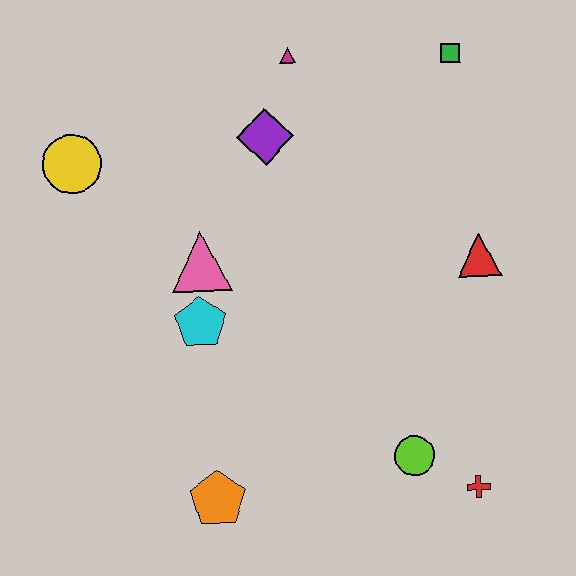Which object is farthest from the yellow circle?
The red cross is farthest from the yellow circle.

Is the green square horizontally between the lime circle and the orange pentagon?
No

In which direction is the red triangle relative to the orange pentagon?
The red triangle is to the right of the orange pentagon.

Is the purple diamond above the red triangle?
Yes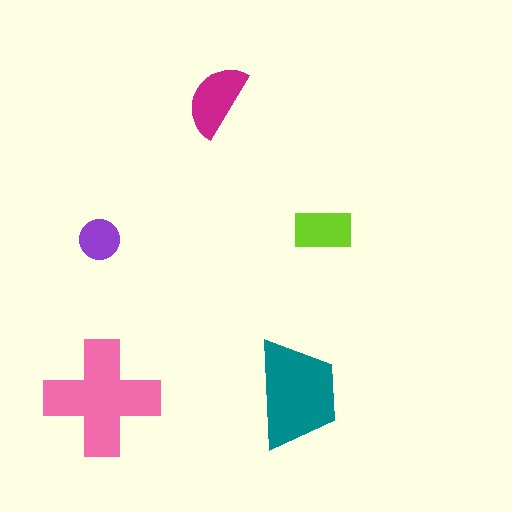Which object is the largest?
The pink cross.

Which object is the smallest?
The purple circle.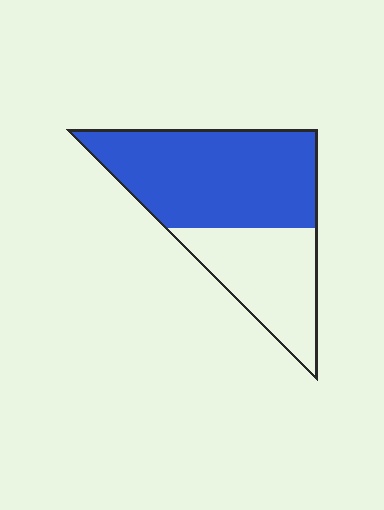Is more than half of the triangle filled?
Yes.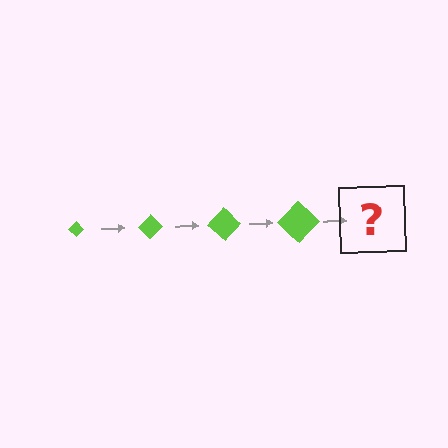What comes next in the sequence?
The next element should be a lime diamond, larger than the previous one.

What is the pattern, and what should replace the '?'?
The pattern is that the diamond gets progressively larger each step. The '?' should be a lime diamond, larger than the previous one.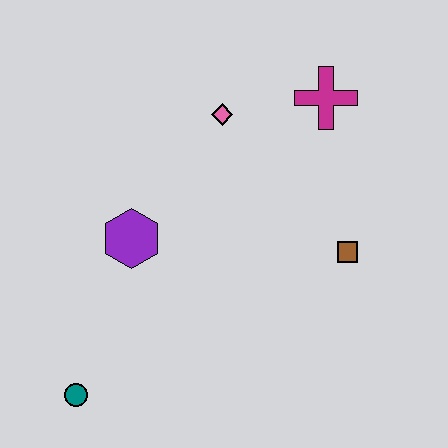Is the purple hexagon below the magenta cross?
Yes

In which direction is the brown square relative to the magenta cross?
The brown square is below the magenta cross.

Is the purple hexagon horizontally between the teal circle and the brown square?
Yes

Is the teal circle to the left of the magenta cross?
Yes